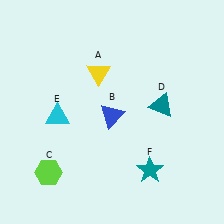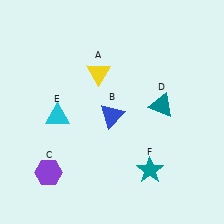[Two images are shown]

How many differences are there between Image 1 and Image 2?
There is 1 difference between the two images.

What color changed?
The hexagon (C) changed from lime in Image 1 to purple in Image 2.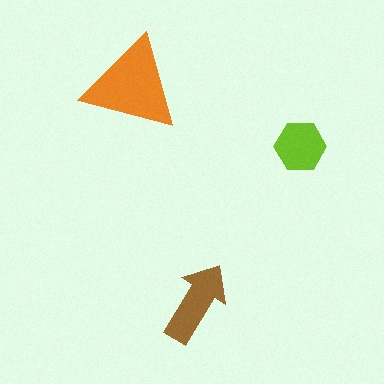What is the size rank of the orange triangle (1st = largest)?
1st.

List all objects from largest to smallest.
The orange triangle, the brown arrow, the lime hexagon.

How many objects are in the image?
There are 3 objects in the image.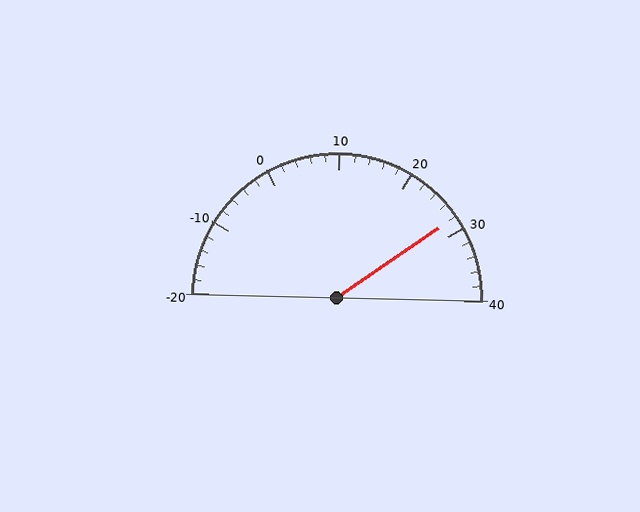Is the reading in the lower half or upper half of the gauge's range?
The reading is in the upper half of the range (-20 to 40).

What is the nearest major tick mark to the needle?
The nearest major tick mark is 30.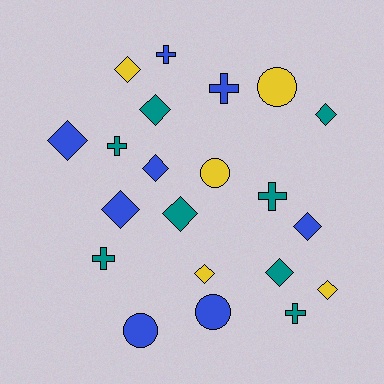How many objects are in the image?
There are 21 objects.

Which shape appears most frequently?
Diamond, with 11 objects.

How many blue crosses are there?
There are 2 blue crosses.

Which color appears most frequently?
Blue, with 8 objects.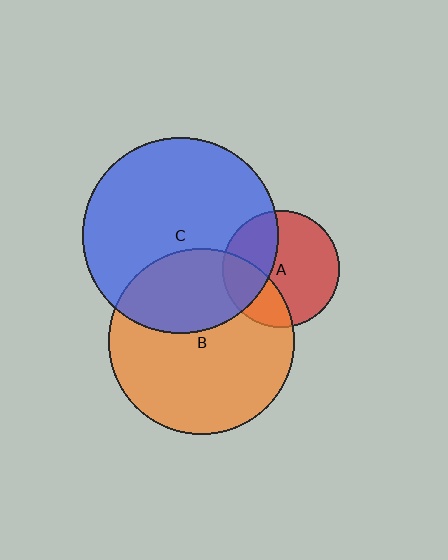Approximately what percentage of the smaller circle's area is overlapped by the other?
Approximately 30%.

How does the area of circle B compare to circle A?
Approximately 2.5 times.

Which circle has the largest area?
Circle C (blue).